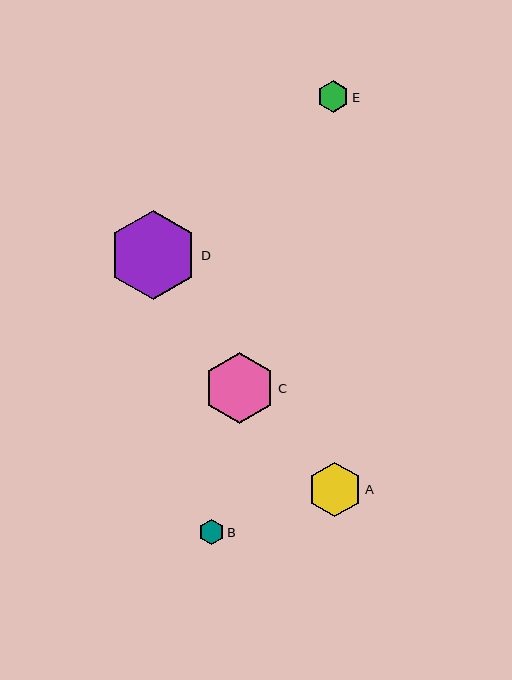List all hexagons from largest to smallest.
From largest to smallest: D, C, A, E, B.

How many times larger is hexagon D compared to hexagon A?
Hexagon D is approximately 1.6 times the size of hexagon A.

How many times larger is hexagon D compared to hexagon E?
Hexagon D is approximately 2.9 times the size of hexagon E.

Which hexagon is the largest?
Hexagon D is the largest with a size of approximately 90 pixels.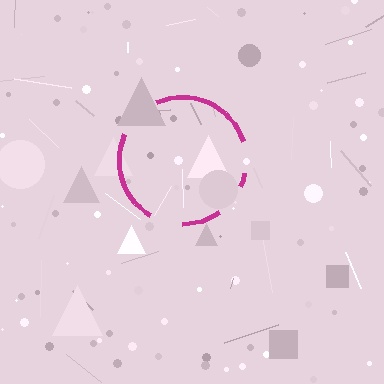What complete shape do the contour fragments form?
The contour fragments form a circle.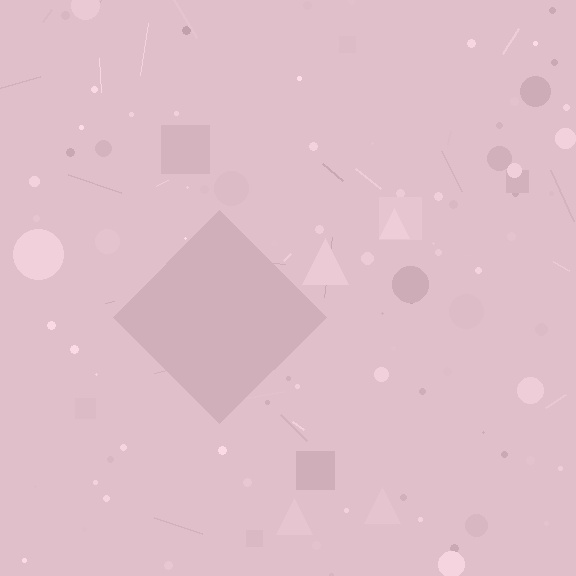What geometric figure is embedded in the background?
A diamond is embedded in the background.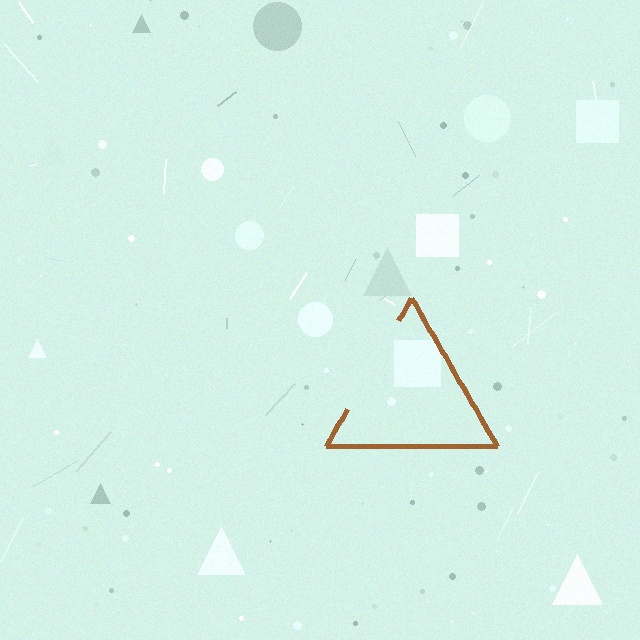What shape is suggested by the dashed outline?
The dashed outline suggests a triangle.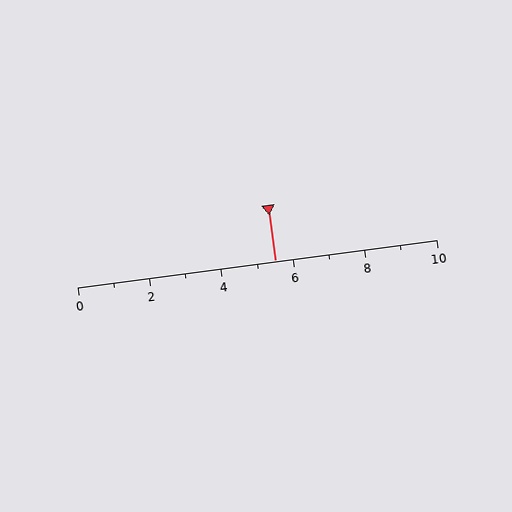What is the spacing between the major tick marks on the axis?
The major ticks are spaced 2 apart.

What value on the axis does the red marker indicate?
The marker indicates approximately 5.5.